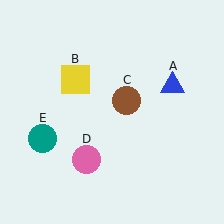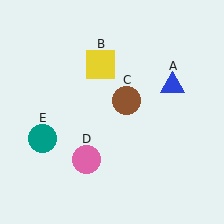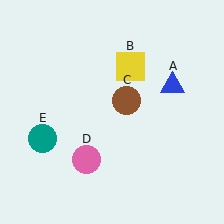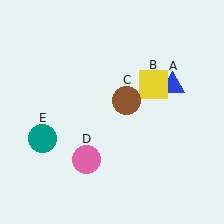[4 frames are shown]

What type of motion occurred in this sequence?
The yellow square (object B) rotated clockwise around the center of the scene.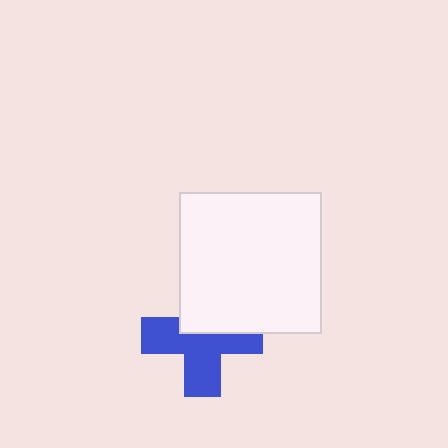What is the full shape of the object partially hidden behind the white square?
The partially hidden object is a blue cross.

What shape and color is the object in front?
The object in front is a white square.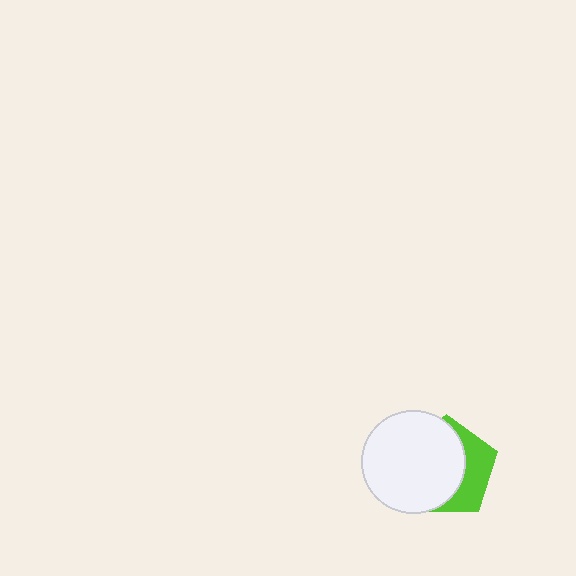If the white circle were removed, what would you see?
You would see the complete lime pentagon.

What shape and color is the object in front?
The object in front is a white circle.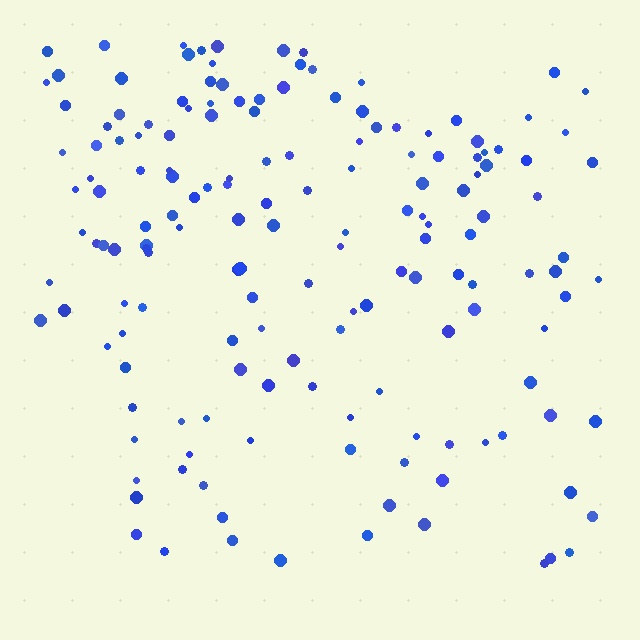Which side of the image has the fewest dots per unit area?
The bottom.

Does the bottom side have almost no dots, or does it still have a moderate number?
Still a moderate number, just noticeably fewer than the top.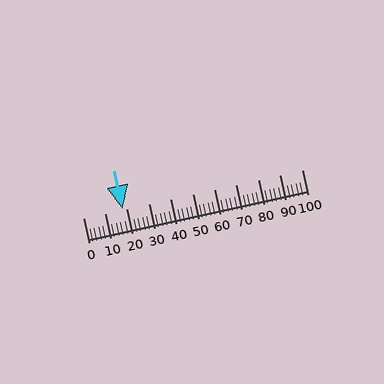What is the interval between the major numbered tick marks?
The major tick marks are spaced 10 units apart.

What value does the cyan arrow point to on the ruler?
The cyan arrow points to approximately 18.